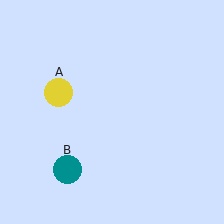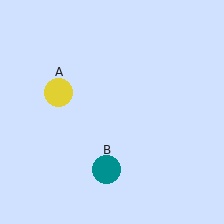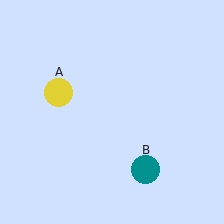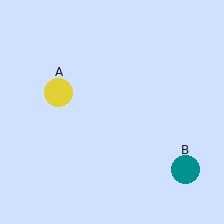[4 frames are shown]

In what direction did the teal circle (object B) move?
The teal circle (object B) moved right.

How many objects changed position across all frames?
1 object changed position: teal circle (object B).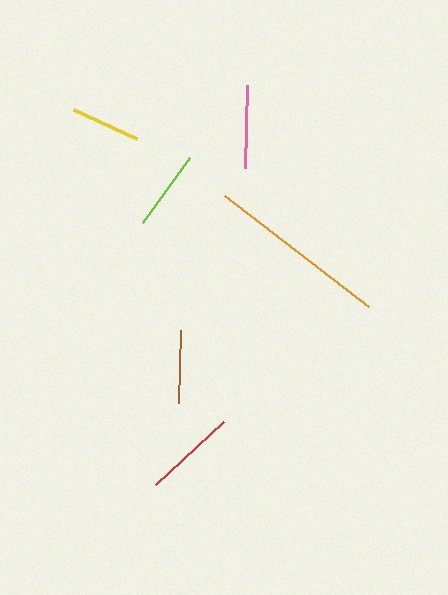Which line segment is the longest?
The orange line is the longest at approximately 182 pixels.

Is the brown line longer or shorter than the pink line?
The pink line is longer than the brown line.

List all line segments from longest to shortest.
From longest to shortest: orange, red, pink, lime, brown, yellow.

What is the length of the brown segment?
The brown segment is approximately 73 pixels long.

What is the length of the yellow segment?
The yellow segment is approximately 70 pixels long.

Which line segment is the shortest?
The yellow line is the shortest at approximately 70 pixels.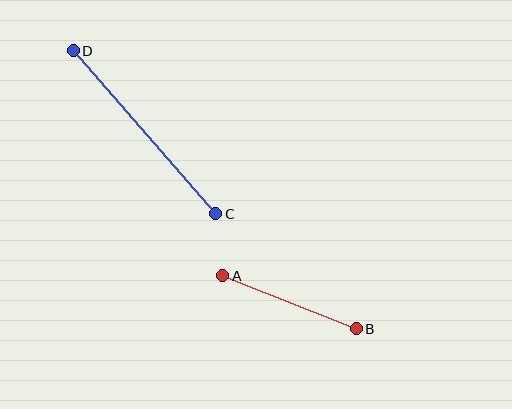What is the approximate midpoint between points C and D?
The midpoint is at approximately (144, 132) pixels.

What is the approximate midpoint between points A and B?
The midpoint is at approximately (289, 302) pixels.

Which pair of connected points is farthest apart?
Points C and D are farthest apart.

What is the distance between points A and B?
The distance is approximately 144 pixels.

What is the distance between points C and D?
The distance is approximately 217 pixels.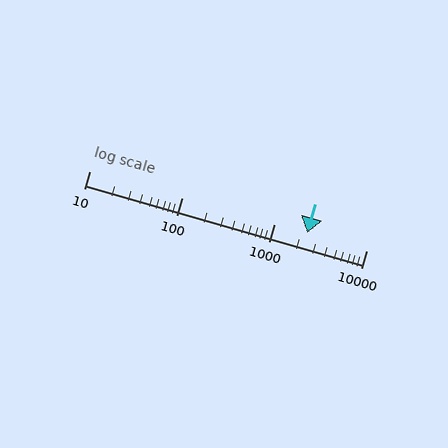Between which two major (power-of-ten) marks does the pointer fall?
The pointer is between 1000 and 10000.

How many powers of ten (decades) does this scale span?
The scale spans 3 decades, from 10 to 10000.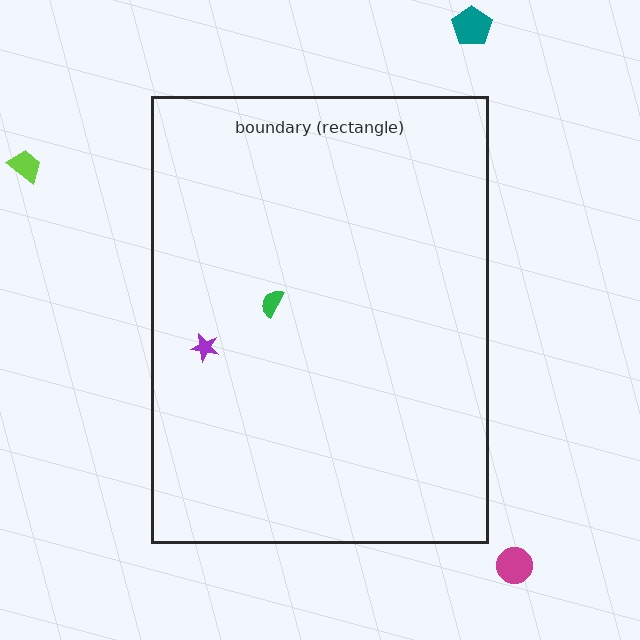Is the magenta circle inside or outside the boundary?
Outside.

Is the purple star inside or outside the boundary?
Inside.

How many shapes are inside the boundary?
2 inside, 3 outside.